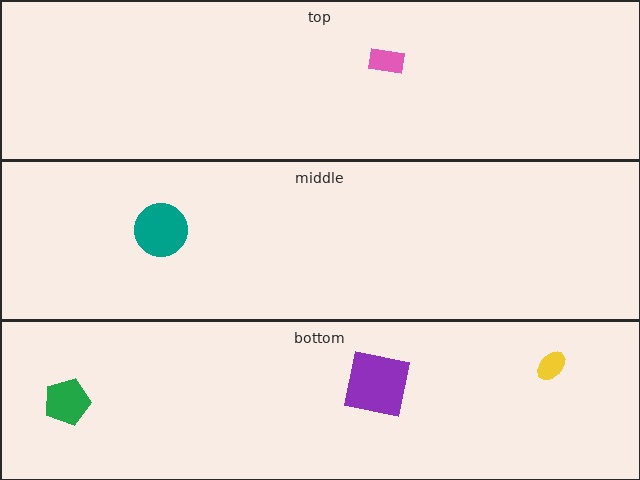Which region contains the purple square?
The bottom region.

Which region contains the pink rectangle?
The top region.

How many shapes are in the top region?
1.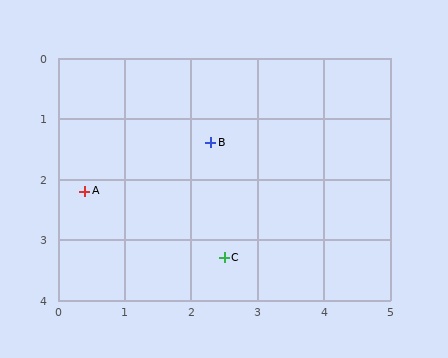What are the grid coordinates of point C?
Point C is at approximately (2.5, 3.3).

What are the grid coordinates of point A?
Point A is at approximately (0.4, 2.2).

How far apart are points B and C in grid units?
Points B and C are about 1.9 grid units apart.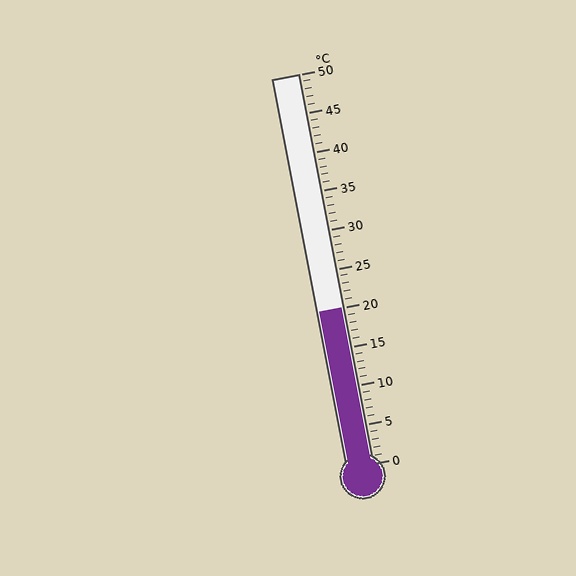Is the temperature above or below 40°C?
The temperature is below 40°C.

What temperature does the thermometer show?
The thermometer shows approximately 20°C.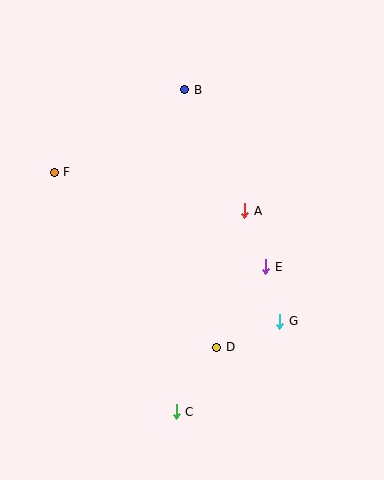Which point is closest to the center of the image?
Point A at (245, 211) is closest to the center.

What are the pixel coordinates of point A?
Point A is at (245, 211).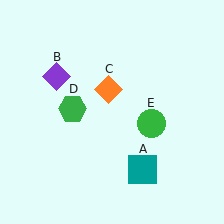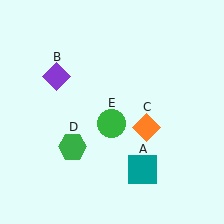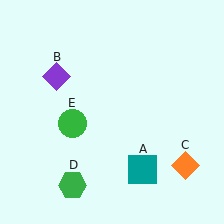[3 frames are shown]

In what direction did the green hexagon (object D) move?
The green hexagon (object D) moved down.